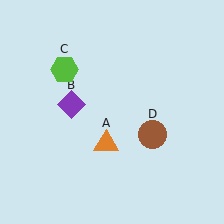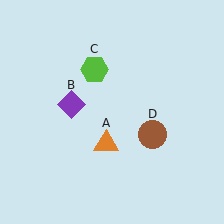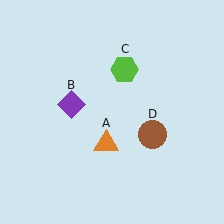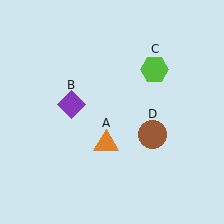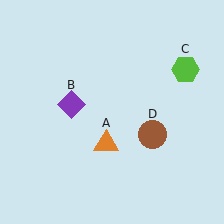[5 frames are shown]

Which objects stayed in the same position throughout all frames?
Orange triangle (object A) and purple diamond (object B) and brown circle (object D) remained stationary.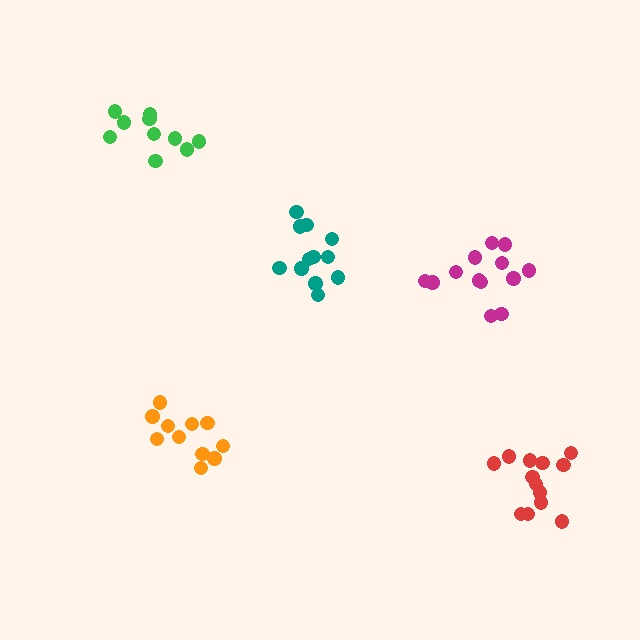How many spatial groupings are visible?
There are 5 spatial groupings.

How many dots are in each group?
Group 1: 11 dots, Group 2: 10 dots, Group 3: 12 dots, Group 4: 13 dots, Group 5: 13 dots (59 total).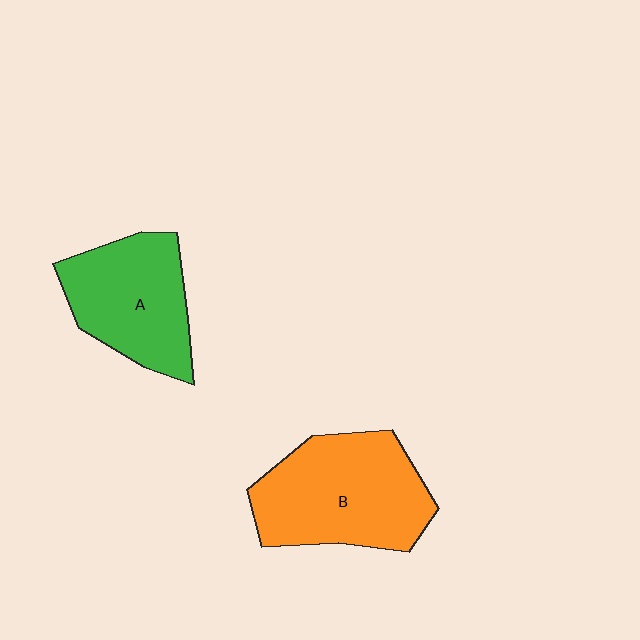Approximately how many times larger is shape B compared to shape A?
Approximately 1.2 times.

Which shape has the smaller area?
Shape A (green).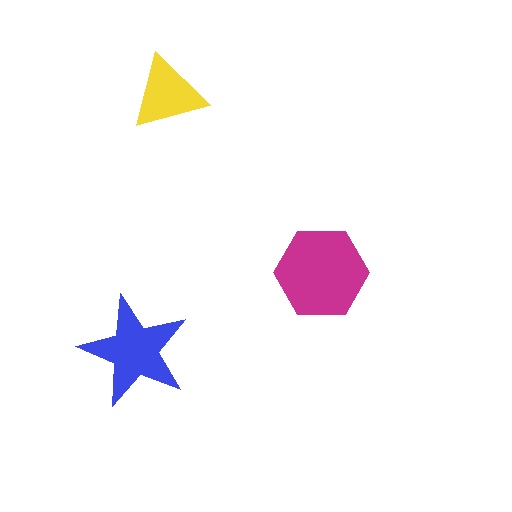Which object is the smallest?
The yellow triangle.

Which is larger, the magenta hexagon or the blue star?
The magenta hexagon.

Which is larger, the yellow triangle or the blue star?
The blue star.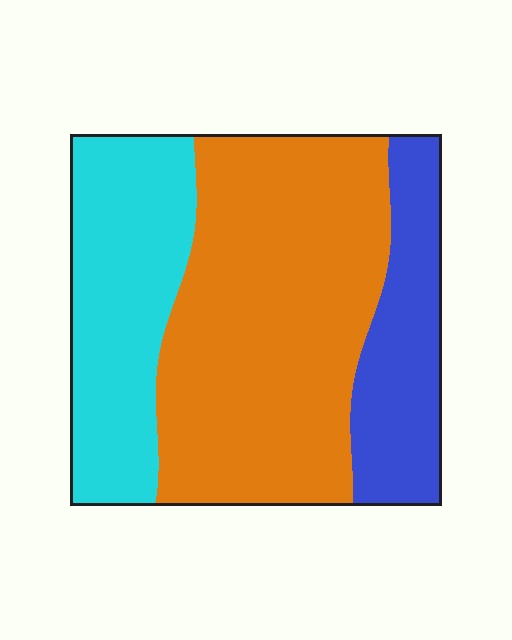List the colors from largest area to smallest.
From largest to smallest: orange, cyan, blue.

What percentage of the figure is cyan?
Cyan takes up between a sixth and a third of the figure.